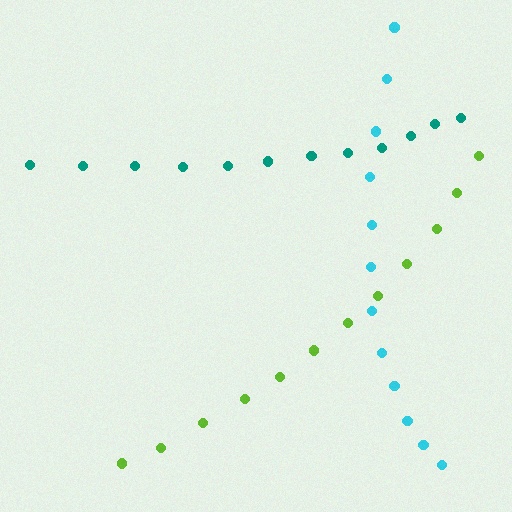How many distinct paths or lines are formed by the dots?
There are 3 distinct paths.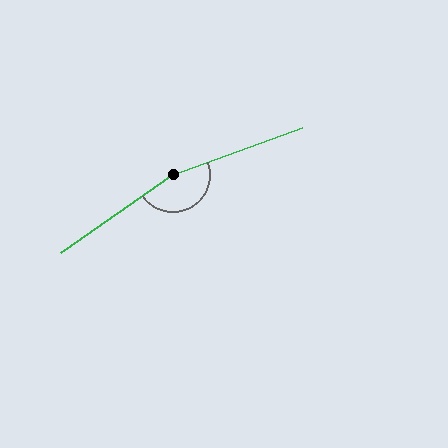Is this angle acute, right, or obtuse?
It is obtuse.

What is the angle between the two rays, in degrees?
Approximately 165 degrees.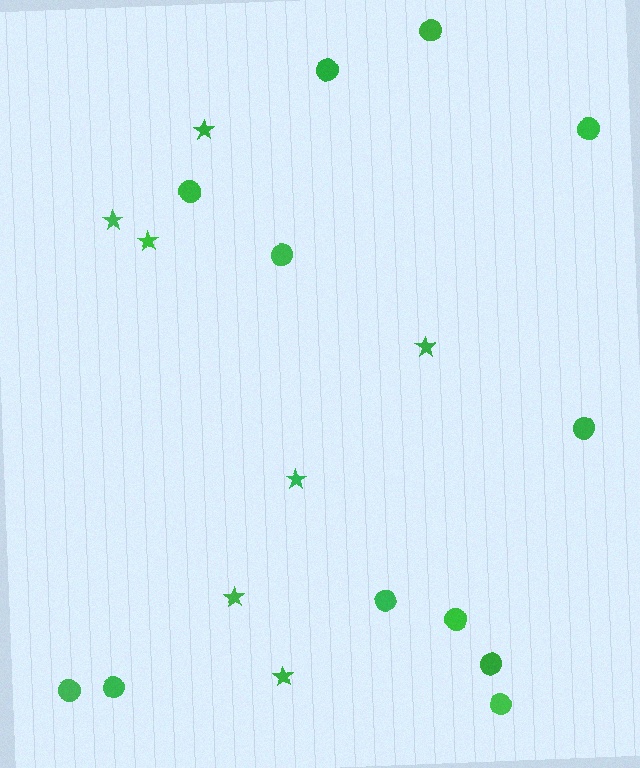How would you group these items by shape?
There are 2 groups: one group of circles (12) and one group of stars (7).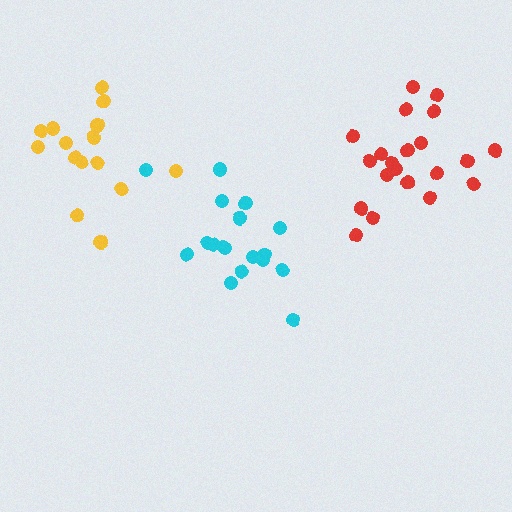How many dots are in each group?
Group 1: 15 dots, Group 2: 21 dots, Group 3: 18 dots (54 total).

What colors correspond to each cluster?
The clusters are colored: yellow, red, cyan.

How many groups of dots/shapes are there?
There are 3 groups.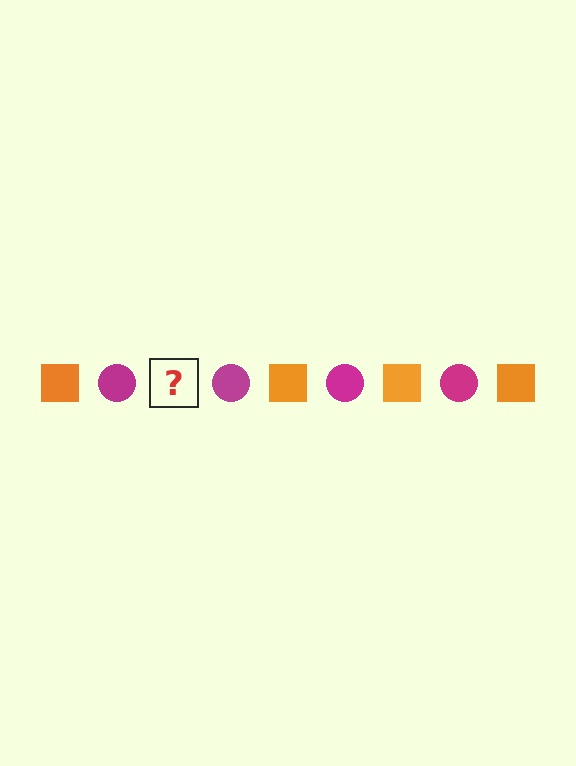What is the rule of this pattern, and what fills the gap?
The rule is that the pattern alternates between orange square and magenta circle. The gap should be filled with an orange square.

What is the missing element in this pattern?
The missing element is an orange square.